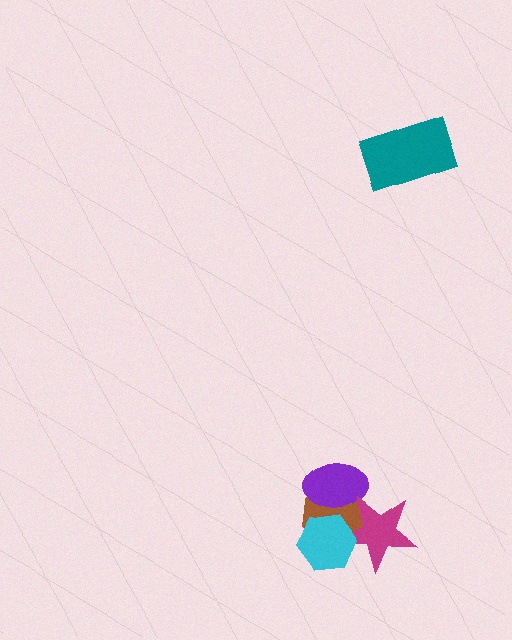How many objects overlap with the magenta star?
3 objects overlap with the magenta star.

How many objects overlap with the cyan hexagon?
2 objects overlap with the cyan hexagon.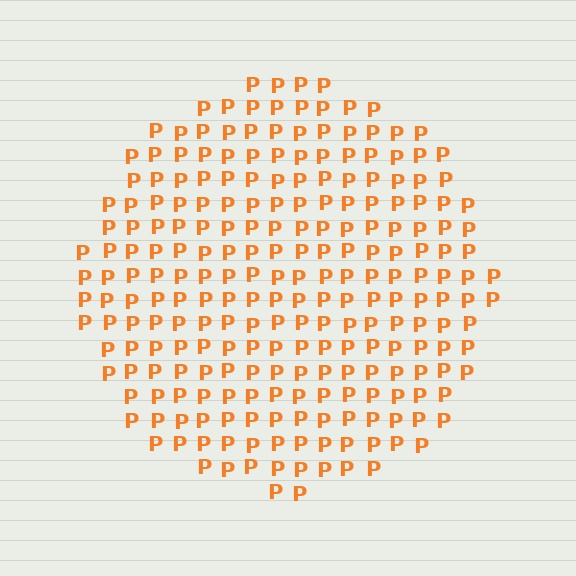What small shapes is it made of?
It is made of small letter P's.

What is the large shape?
The large shape is a circle.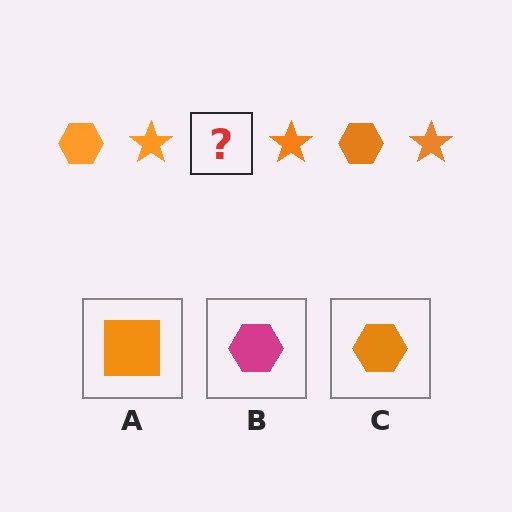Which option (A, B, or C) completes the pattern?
C.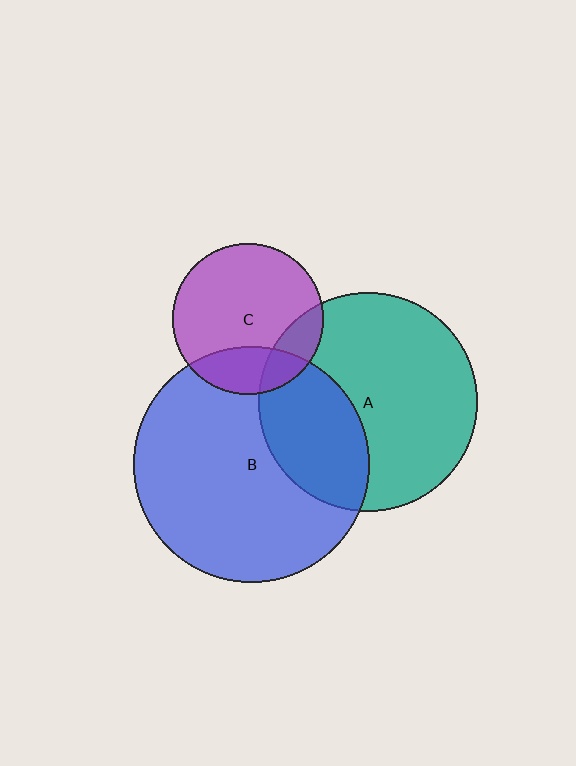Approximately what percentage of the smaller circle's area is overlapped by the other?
Approximately 15%.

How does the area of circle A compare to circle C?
Approximately 2.1 times.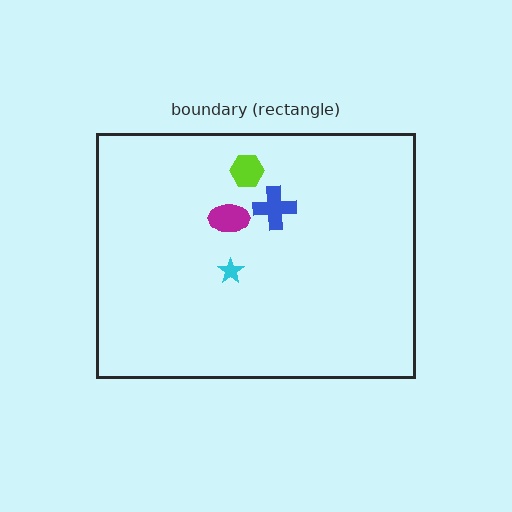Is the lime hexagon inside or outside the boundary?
Inside.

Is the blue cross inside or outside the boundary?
Inside.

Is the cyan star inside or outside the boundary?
Inside.